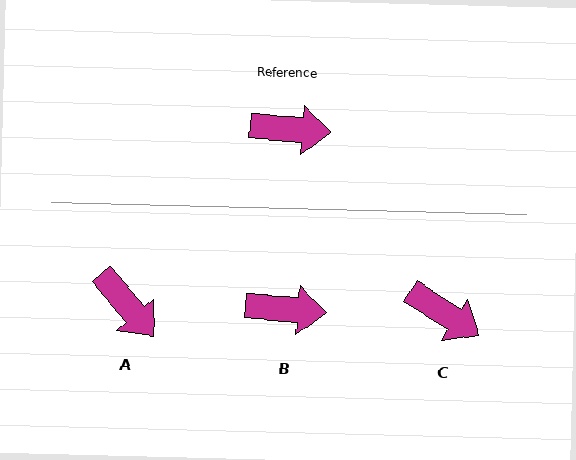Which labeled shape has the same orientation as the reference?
B.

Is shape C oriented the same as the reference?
No, it is off by about 28 degrees.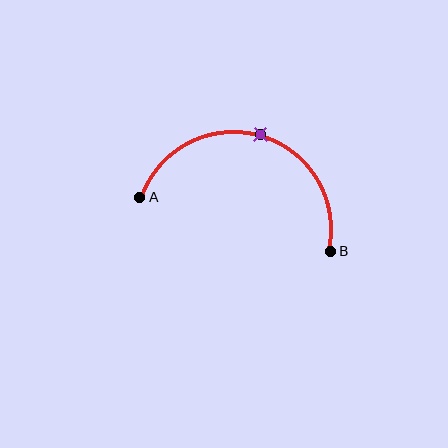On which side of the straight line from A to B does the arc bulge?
The arc bulges above the straight line connecting A and B.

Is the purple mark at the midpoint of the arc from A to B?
Yes. The purple mark lies on the arc at equal arc-length from both A and B — it is the arc midpoint.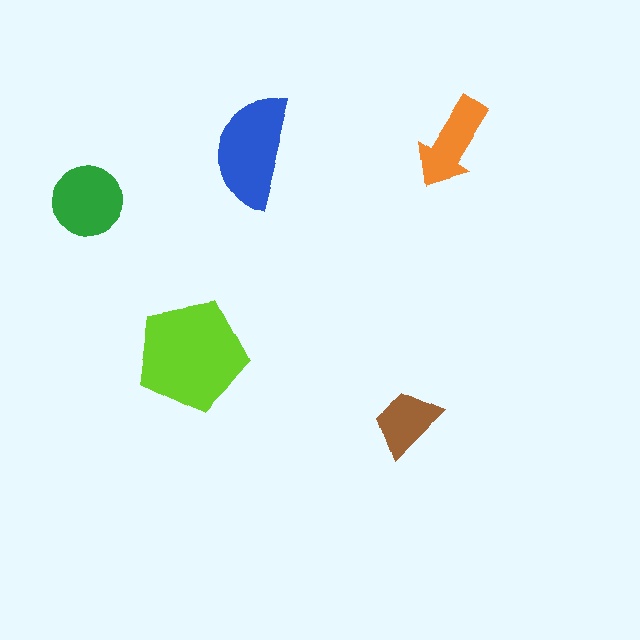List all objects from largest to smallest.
The lime pentagon, the blue semicircle, the green circle, the orange arrow, the brown trapezoid.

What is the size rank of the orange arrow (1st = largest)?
4th.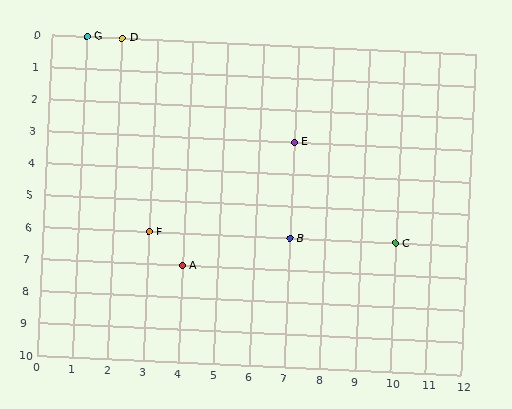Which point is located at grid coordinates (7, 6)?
Point B is at (7, 6).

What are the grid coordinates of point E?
Point E is at grid coordinates (7, 3).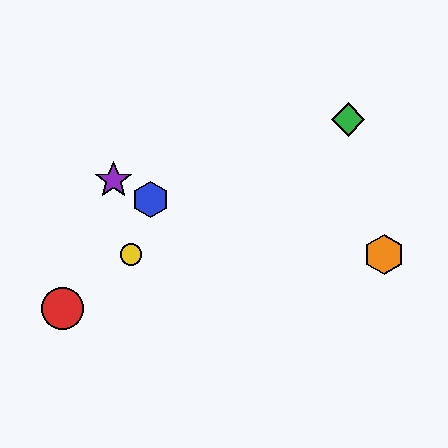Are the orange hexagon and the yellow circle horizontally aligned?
Yes, both are at y≈255.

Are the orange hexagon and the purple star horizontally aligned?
No, the orange hexagon is at y≈255 and the purple star is at y≈180.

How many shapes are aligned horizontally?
2 shapes (the yellow circle, the orange hexagon) are aligned horizontally.